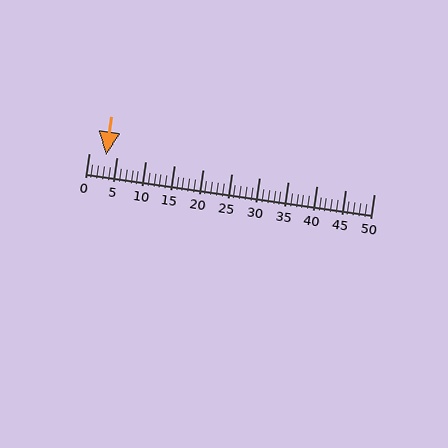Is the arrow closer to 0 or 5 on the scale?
The arrow is closer to 5.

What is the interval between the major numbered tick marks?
The major tick marks are spaced 5 units apart.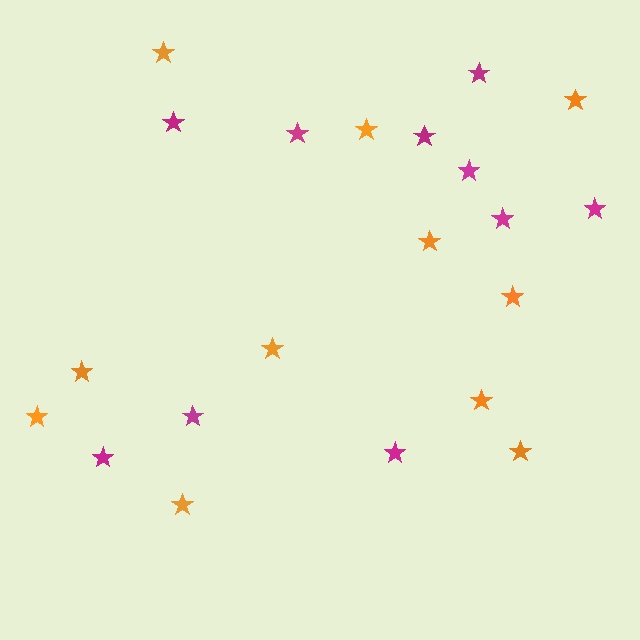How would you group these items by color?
There are 2 groups: one group of orange stars (11) and one group of magenta stars (10).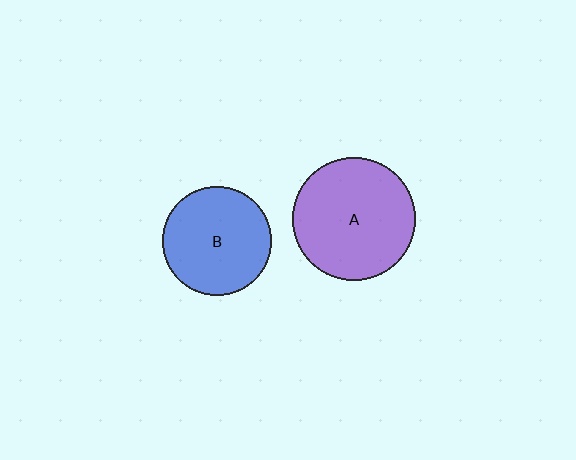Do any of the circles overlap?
No, none of the circles overlap.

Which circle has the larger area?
Circle A (purple).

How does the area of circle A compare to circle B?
Approximately 1.3 times.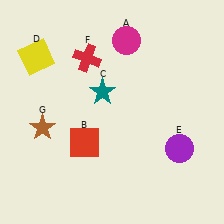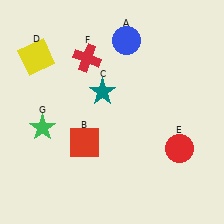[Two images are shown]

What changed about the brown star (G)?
In Image 1, G is brown. In Image 2, it changed to green.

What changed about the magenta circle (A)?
In Image 1, A is magenta. In Image 2, it changed to blue.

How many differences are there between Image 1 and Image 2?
There are 3 differences between the two images.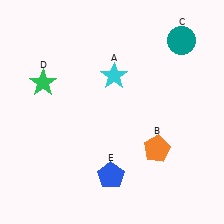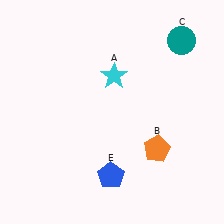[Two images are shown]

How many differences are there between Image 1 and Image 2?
There is 1 difference between the two images.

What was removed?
The green star (D) was removed in Image 2.